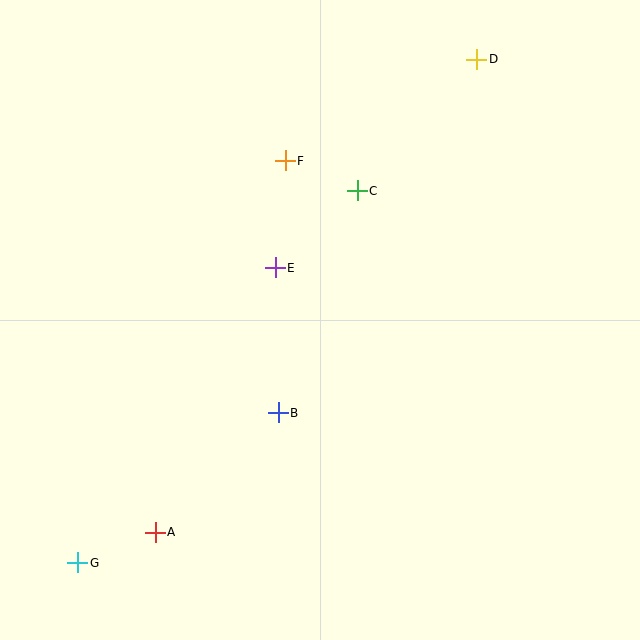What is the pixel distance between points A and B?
The distance between A and B is 171 pixels.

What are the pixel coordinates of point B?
Point B is at (278, 413).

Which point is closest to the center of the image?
Point E at (275, 268) is closest to the center.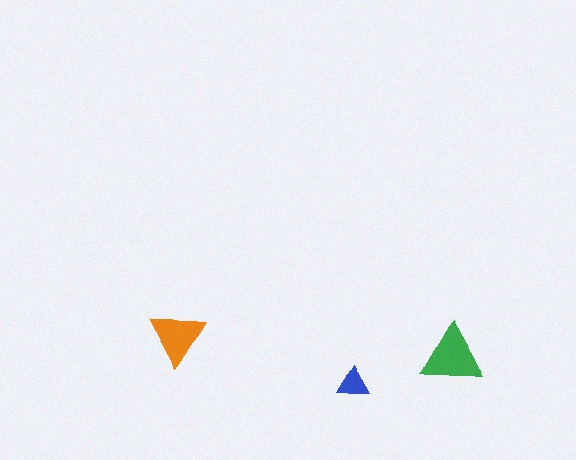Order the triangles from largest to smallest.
the green one, the orange one, the blue one.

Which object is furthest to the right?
The green triangle is rightmost.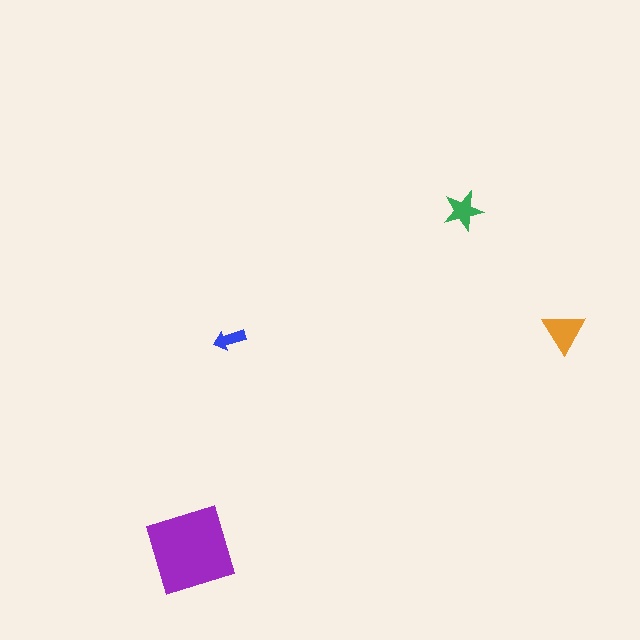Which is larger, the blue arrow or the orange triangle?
The orange triangle.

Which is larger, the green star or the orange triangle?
The orange triangle.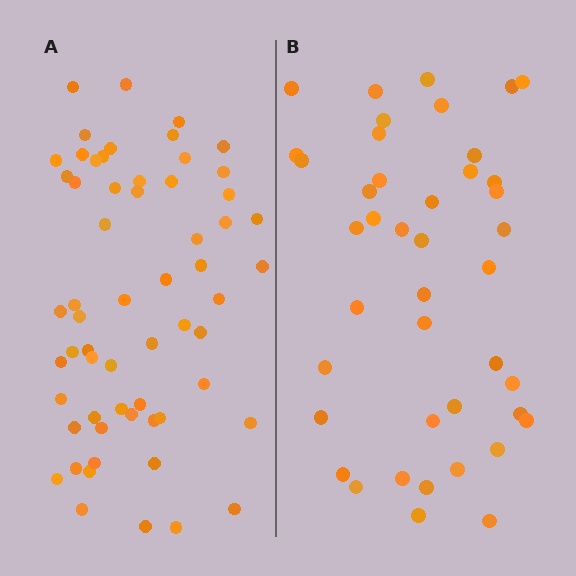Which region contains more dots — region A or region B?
Region A (the left region) has more dots.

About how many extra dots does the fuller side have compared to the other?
Region A has approximately 20 more dots than region B.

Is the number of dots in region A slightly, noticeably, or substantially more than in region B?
Region A has noticeably more, but not dramatically so. The ratio is roughly 1.4 to 1.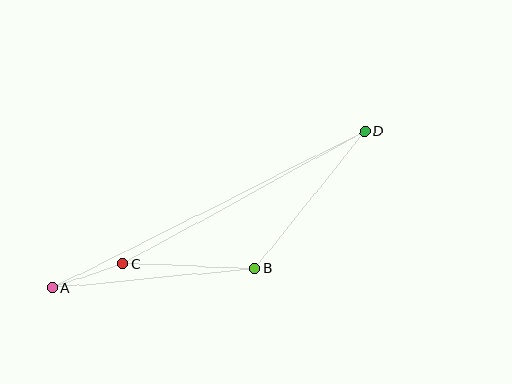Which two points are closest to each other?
Points A and C are closest to each other.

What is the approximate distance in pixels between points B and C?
The distance between B and C is approximately 132 pixels.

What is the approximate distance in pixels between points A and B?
The distance between A and B is approximately 204 pixels.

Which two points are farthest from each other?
Points A and D are farthest from each other.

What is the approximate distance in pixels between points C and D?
The distance between C and D is approximately 276 pixels.